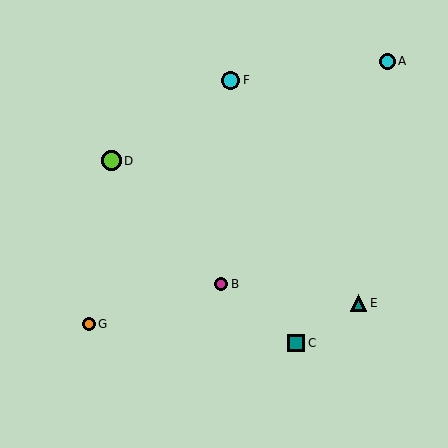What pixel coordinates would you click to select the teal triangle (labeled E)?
Click at (358, 303) to select the teal triangle E.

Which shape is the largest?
The lime circle (labeled D) is the largest.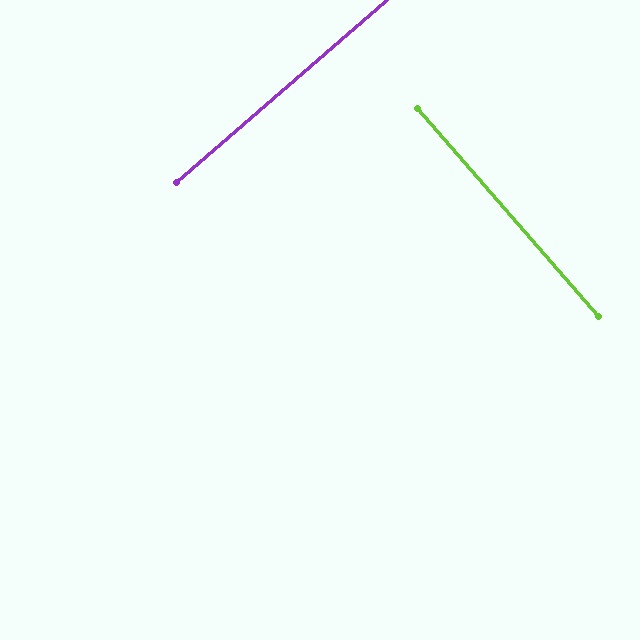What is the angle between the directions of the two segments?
Approximately 90 degrees.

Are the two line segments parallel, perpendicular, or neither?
Perpendicular — they meet at approximately 90°.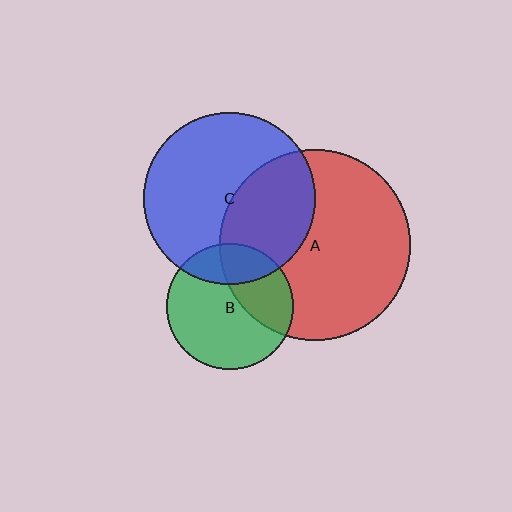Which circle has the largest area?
Circle A (red).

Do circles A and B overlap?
Yes.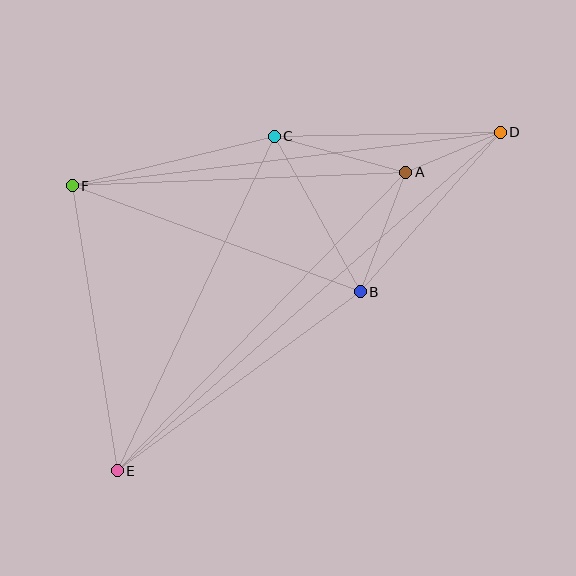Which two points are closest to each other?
Points A and D are closest to each other.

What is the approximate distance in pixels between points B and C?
The distance between B and C is approximately 178 pixels.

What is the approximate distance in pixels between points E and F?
The distance between E and F is approximately 288 pixels.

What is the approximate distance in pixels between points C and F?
The distance between C and F is approximately 208 pixels.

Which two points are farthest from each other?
Points D and E are farthest from each other.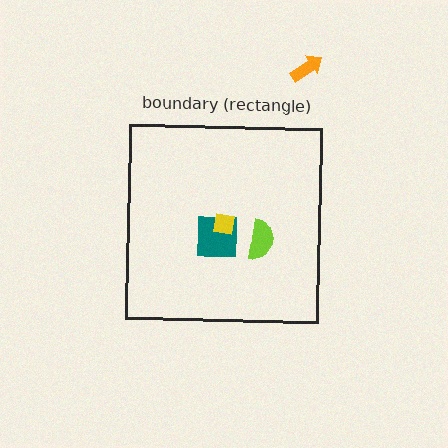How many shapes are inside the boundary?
3 inside, 1 outside.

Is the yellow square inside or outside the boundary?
Inside.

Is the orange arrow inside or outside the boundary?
Outside.